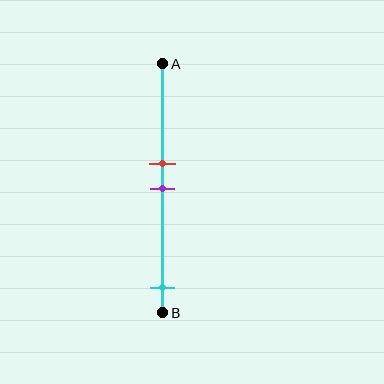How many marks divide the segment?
There are 3 marks dividing the segment.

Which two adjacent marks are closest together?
The red and purple marks are the closest adjacent pair.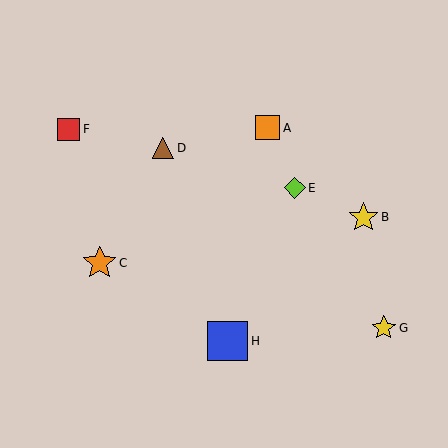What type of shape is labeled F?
Shape F is a red square.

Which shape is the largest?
The blue square (labeled H) is the largest.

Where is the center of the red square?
The center of the red square is at (69, 129).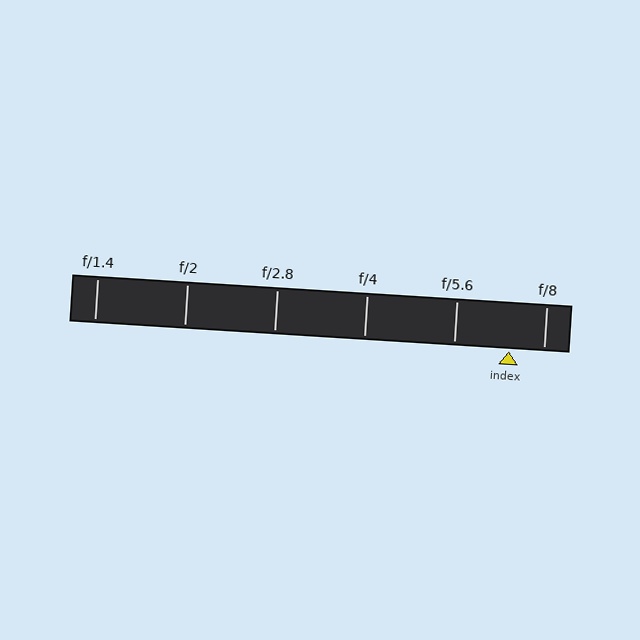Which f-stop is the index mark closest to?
The index mark is closest to f/8.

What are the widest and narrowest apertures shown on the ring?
The widest aperture shown is f/1.4 and the narrowest is f/8.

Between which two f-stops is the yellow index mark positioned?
The index mark is between f/5.6 and f/8.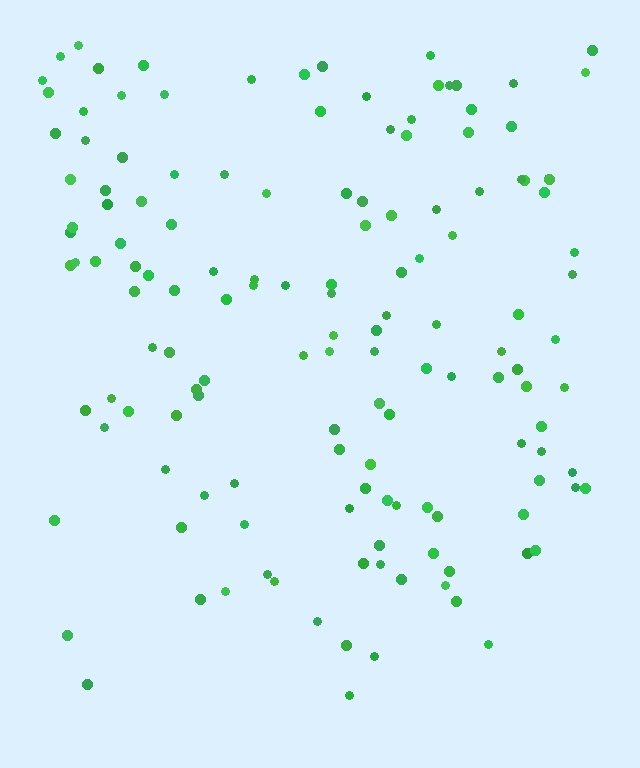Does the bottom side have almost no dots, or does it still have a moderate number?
Still a moderate number, just noticeably fewer than the top.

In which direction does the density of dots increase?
From bottom to top, with the top side densest.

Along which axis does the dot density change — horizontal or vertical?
Vertical.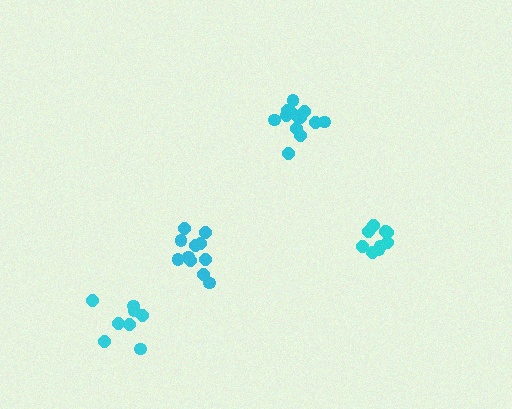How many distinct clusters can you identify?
There are 4 distinct clusters.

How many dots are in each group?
Group 1: 11 dots, Group 2: 13 dots, Group 3: 10 dots, Group 4: 8 dots (42 total).